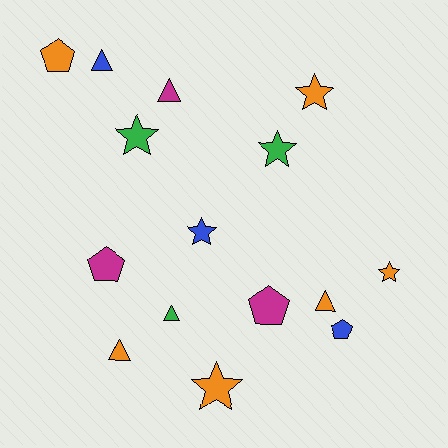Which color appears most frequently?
Orange, with 6 objects.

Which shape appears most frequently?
Star, with 6 objects.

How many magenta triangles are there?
There is 1 magenta triangle.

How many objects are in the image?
There are 15 objects.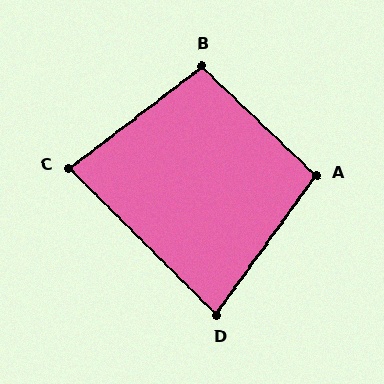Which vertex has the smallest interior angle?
D, at approximately 81 degrees.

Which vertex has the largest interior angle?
B, at approximately 99 degrees.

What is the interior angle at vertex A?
Approximately 98 degrees (obtuse).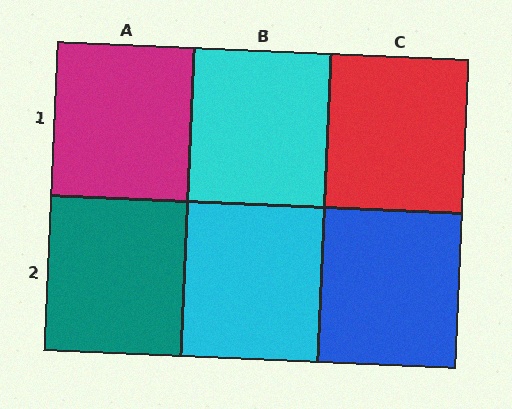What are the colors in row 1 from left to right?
Magenta, cyan, red.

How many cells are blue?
1 cell is blue.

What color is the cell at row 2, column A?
Teal.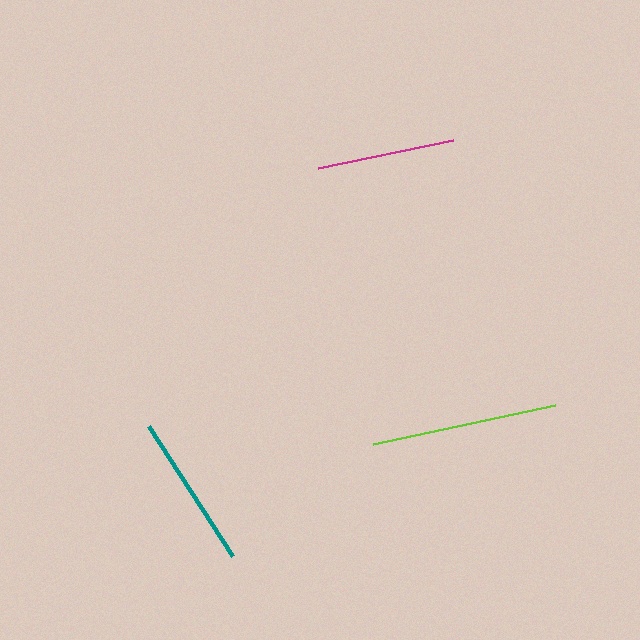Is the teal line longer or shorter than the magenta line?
The teal line is longer than the magenta line.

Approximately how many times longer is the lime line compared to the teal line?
The lime line is approximately 1.2 times the length of the teal line.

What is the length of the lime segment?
The lime segment is approximately 186 pixels long.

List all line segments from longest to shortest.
From longest to shortest: lime, teal, magenta.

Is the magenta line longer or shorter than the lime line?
The lime line is longer than the magenta line.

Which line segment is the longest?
The lime line is the longest at approximately 186 pixels.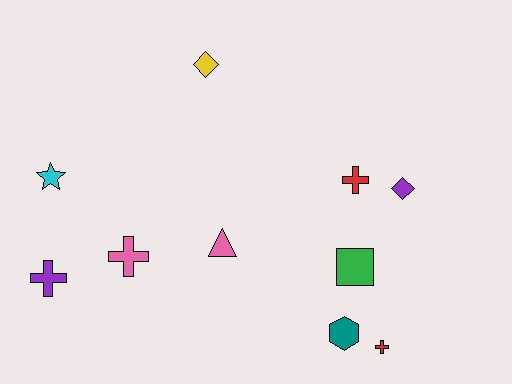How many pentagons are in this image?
There are no pentagons.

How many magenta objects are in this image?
There are no magenta objects.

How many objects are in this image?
There are 10 objects.